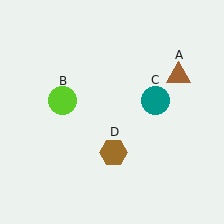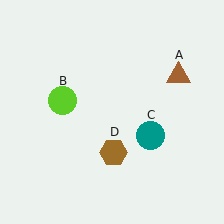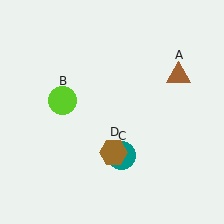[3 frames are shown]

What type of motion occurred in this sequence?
The teal circle (object C) rotated clockwise around the center of the scene.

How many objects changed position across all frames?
1 object changed position: teal circle (object C).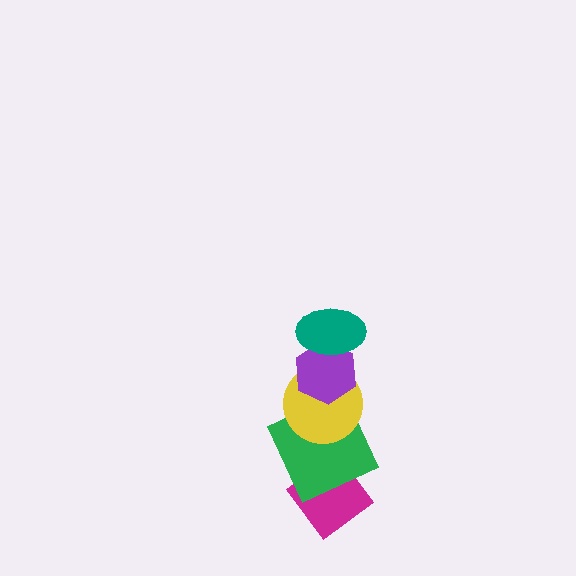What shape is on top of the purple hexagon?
The teal ellipse is on top of the purple hexagon.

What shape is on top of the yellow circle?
The purple hexagon is on top of the yellow circle.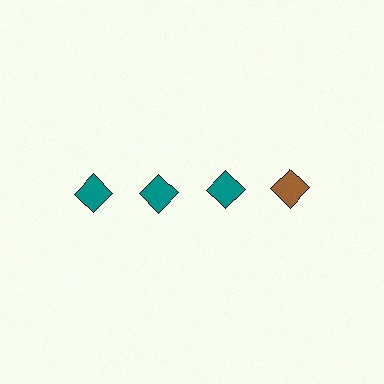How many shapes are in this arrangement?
There are 4 shapes arranged in a grid pattern.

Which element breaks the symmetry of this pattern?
The brown diamond in the top row, second from right column breaks the symmetry. All other shapes are teal diamonds.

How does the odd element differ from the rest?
It has a different color: brown instead of teal.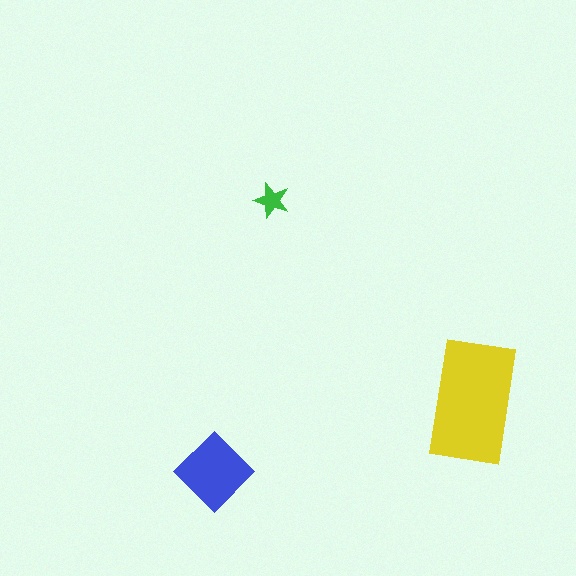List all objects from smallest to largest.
The green star, the blue diamond, the yellow rectangle.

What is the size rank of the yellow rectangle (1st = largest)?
1st.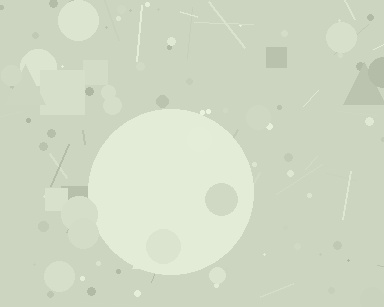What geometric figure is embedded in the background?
A circle is embedded in the background.